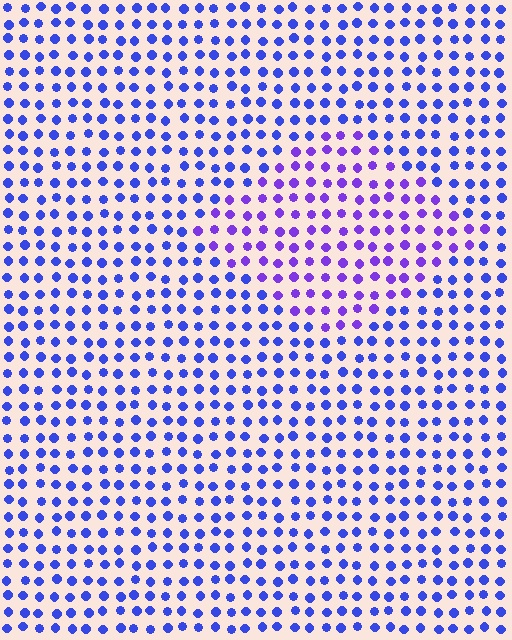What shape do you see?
I see a diamond.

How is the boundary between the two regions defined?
The boundary is defined purely by a slight shift in hue (about 31 degrees). Spacing, size, and orientation are identical on both sides.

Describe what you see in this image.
The image is filled with small blue elements in a uniform arrangement. A diamond-shaped region is visible where the elements are tinted to a slightly different hue, forming a subtle color boundary.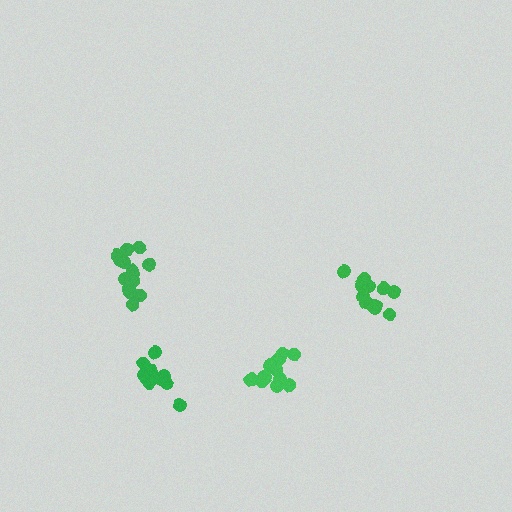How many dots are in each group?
Group 1: 15 dots, Group 2: 16 dots, Group 3: 13 dots, Group 4: 15 dots (59 total).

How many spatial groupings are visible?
There are 4 spatial groupings.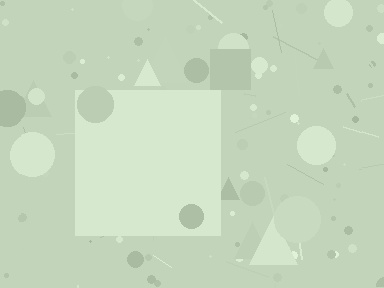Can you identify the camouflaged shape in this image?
The camouflaged shape is a square.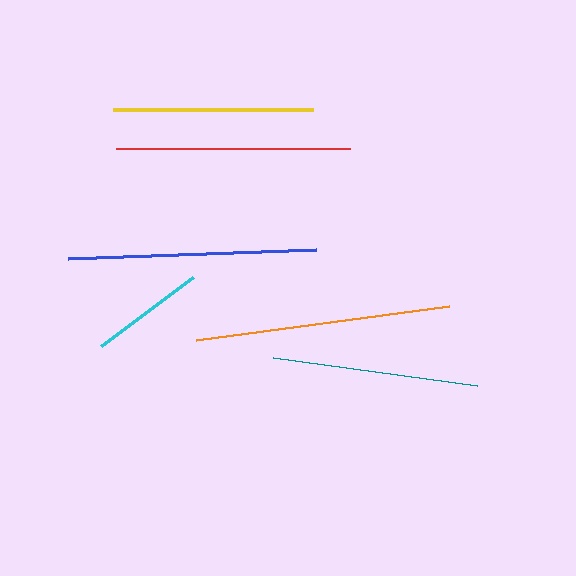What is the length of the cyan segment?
The cyan segment is approximately 115 pixels long.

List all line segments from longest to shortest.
From longest to shortest: orange, blue, red, teal, yellow, cyan.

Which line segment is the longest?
The orange line is the longest at approximately 255 pixels.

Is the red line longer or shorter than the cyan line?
The red line is longer than the cyan line.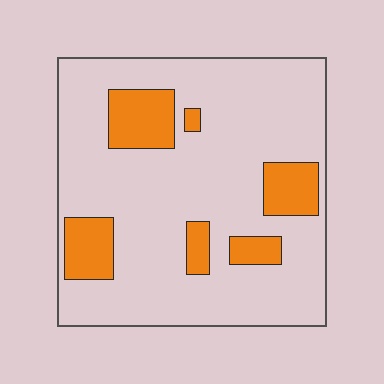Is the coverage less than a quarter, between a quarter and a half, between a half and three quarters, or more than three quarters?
Less than a quarter.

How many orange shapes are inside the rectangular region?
6.